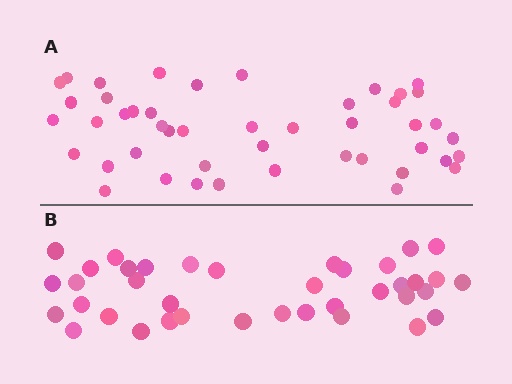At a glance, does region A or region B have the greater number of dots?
Region A (the top region) has more dots.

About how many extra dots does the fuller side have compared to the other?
Region A has roughly 8 or so more dots than region B.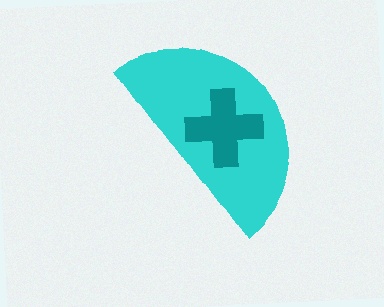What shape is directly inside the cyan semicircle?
The teal cross.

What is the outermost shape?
The cyan semicircle.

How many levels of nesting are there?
2.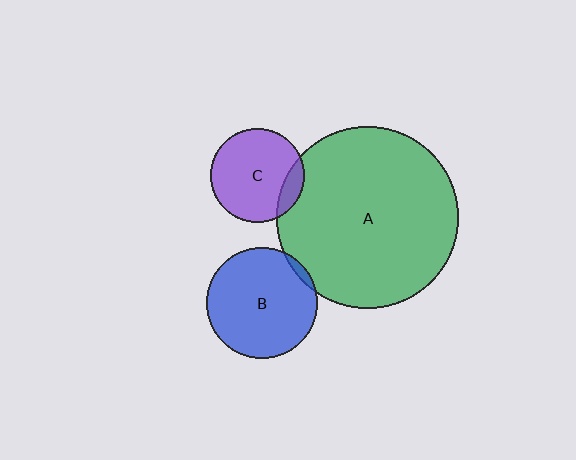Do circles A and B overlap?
Yes.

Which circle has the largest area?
Circle A (green).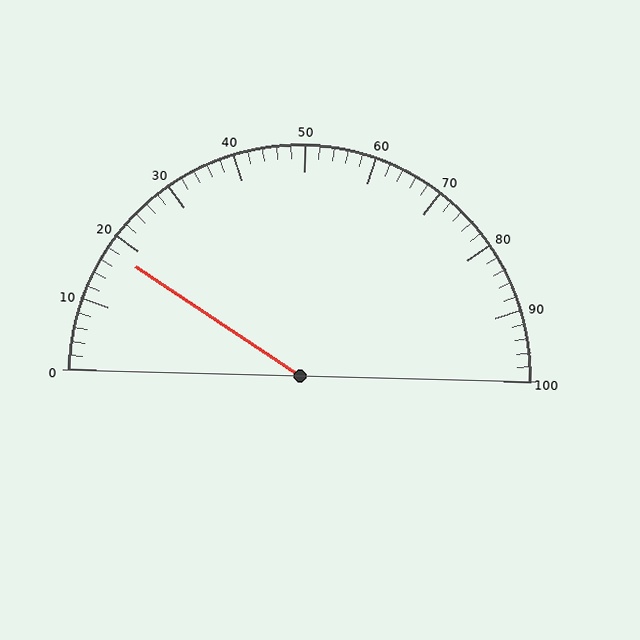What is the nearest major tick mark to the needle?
The nearest major tick mark is 20.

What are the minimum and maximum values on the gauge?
The gauge ranges from 0 to 100.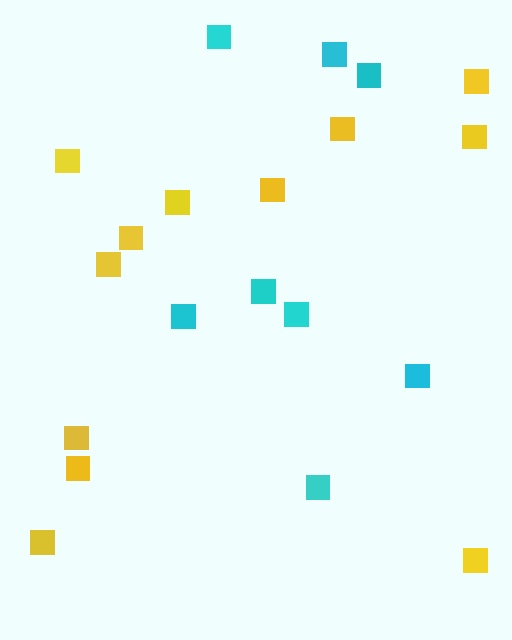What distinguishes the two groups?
There are 2 groups: one group of yellow squares (12) and one group of cyan squares (8).